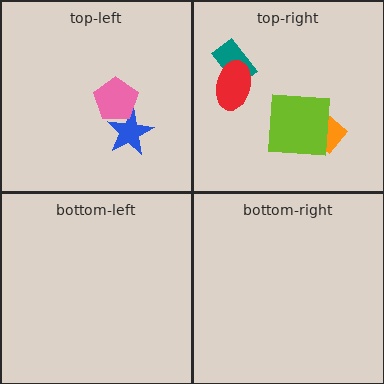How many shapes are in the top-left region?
2.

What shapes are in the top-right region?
The orange diamond, the teal rectangle, the lime square, the red ellipse.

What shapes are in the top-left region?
The blue star, the pink pentagon.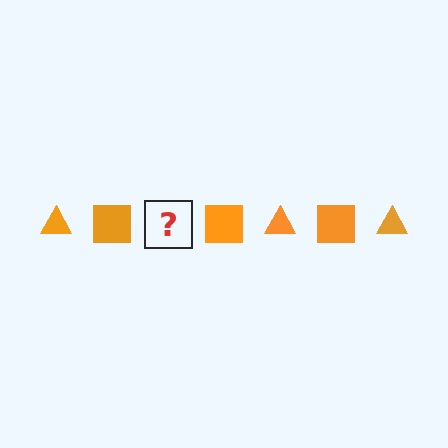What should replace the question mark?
The question mark should be replaced with an orange triangle.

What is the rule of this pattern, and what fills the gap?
The rule is that the pattern cycles through triangle, square shapes in orange. The gap should be filled with an orange triangle.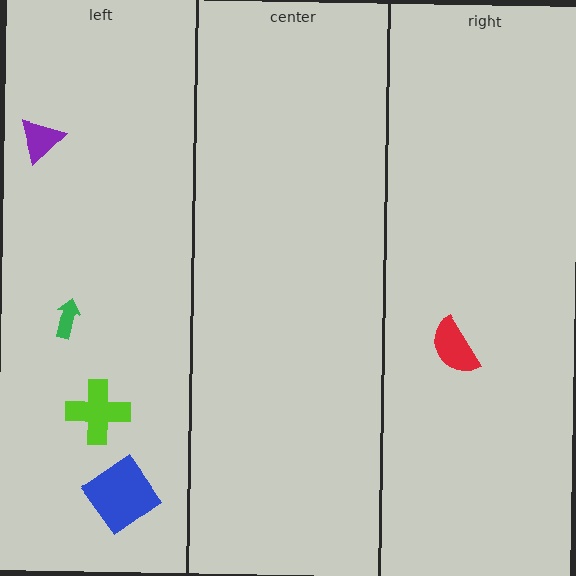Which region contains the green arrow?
The left region.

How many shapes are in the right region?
1.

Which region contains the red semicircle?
The right region.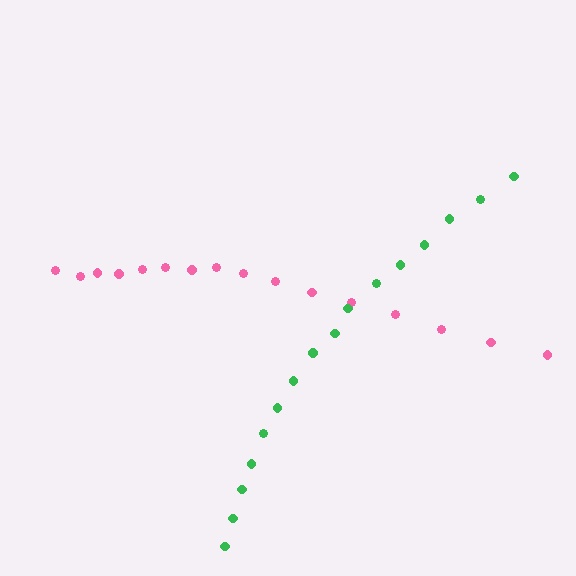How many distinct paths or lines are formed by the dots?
There are 2 distinct paths.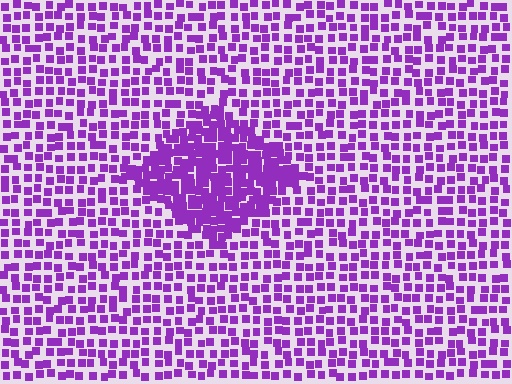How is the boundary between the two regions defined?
The boundary is defined by a change in element density (approximately 2.1x ratio). All elements are the same color, size, and shape.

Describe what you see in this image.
The image contains small purple elements arranged at two different densities. A diamond-shaped region is visible where the elements are more densely packed than the surrounding area.